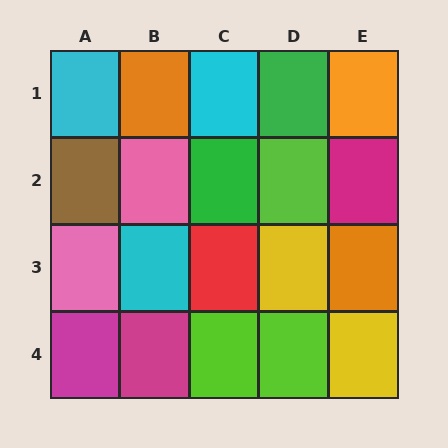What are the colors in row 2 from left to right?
Brown, pink, green, lime, magenta.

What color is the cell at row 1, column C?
Cyan.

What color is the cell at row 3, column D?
Yellow.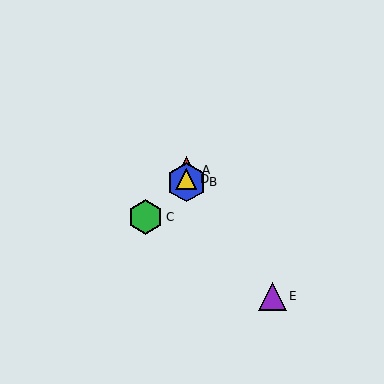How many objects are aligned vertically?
3 objects (A, B, D) are aligned vertically.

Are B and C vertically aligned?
No, B is at x≈186 and C is at x≈145.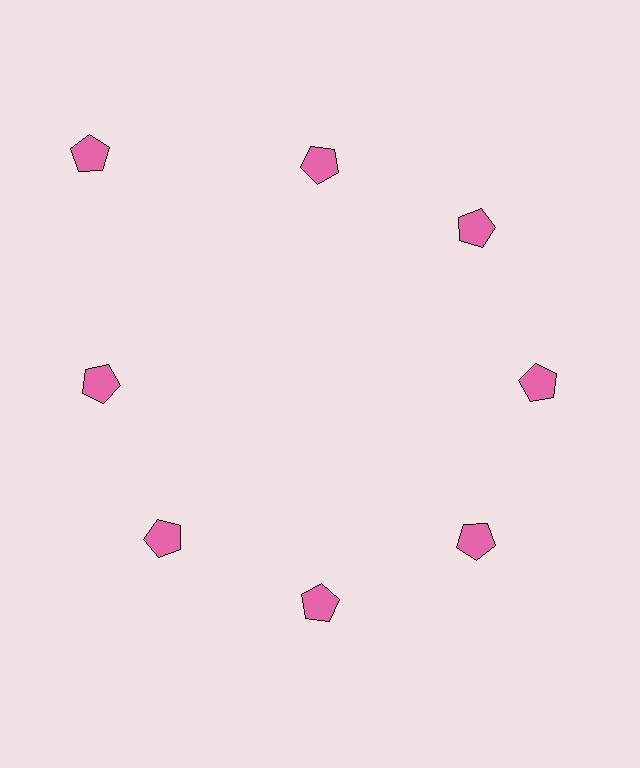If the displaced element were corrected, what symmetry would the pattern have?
It would have 8-fold rotational symmetry — the pattern would map onto itself every 45 degrees.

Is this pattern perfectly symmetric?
No. The 8 pink pentagons are arranged in a ring, but one element near the 10 o'clock position is pushed outward from the center, breaking the 8-fold rotational symmetry.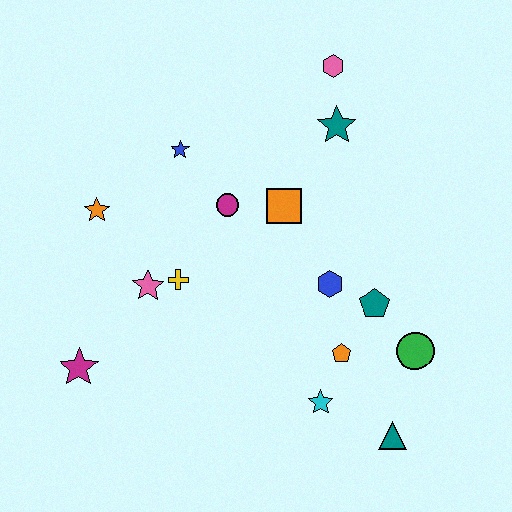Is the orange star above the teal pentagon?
Yes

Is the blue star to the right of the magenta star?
Yes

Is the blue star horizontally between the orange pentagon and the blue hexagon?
No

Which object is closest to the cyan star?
The orange pentagon is closest to the cyan star.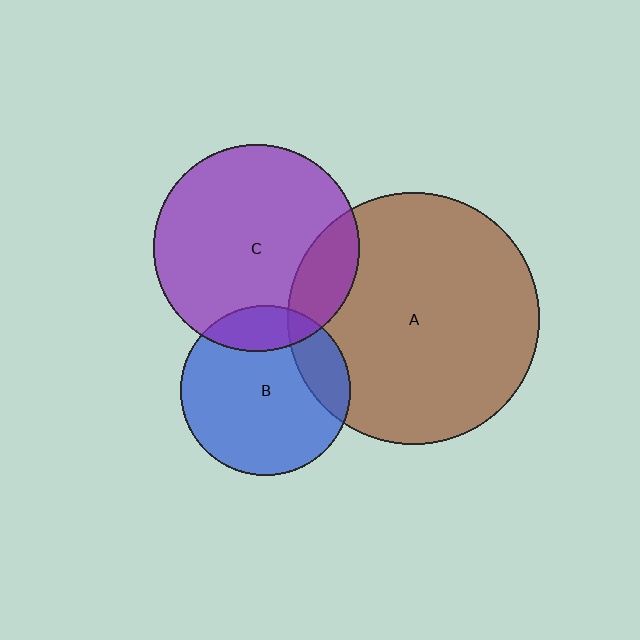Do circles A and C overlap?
Yes.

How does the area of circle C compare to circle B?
Approximately 1.5 times.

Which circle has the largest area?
Circle A (brown).